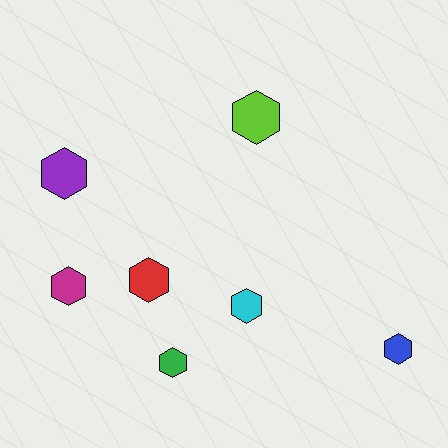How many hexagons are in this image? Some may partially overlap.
There are 7 hexagons.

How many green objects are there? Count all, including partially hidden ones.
There is 1 green object.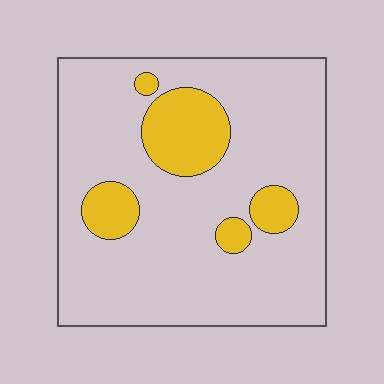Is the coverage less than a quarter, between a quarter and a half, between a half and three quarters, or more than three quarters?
Less than a quarter.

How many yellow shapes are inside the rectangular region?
5.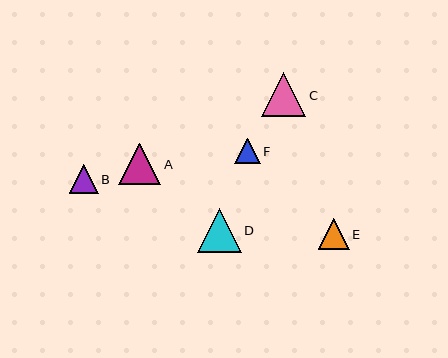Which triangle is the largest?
Triangle C is the largest with a size of approximately 44 pixels.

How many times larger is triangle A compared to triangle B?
Triangle A is approximately 1.5 times the size of triangle B.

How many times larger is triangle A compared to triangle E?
Triangle A is approximately 1.3 times the size of triangle E.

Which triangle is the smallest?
Triangle F is the smallest with a size of approximately 25 pixels.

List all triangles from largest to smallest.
From largest to smallest: C, D, A, E, B, F.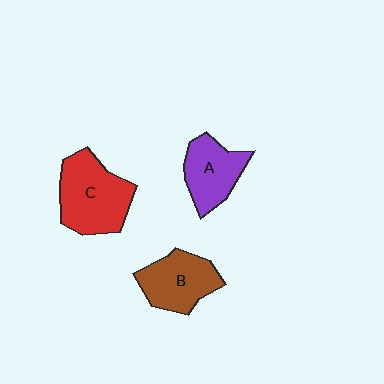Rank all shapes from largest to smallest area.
From largest to smallest: C (red), B (brown), A (purple).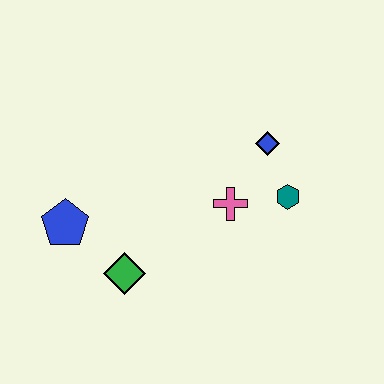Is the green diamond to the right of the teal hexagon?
No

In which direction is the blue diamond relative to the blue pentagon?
The blue diamond is to the right of the blue pentagon.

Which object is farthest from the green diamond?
The blue diamond is farthest from the green diamond.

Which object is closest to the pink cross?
The teal hexagon is closest to the pink cross.